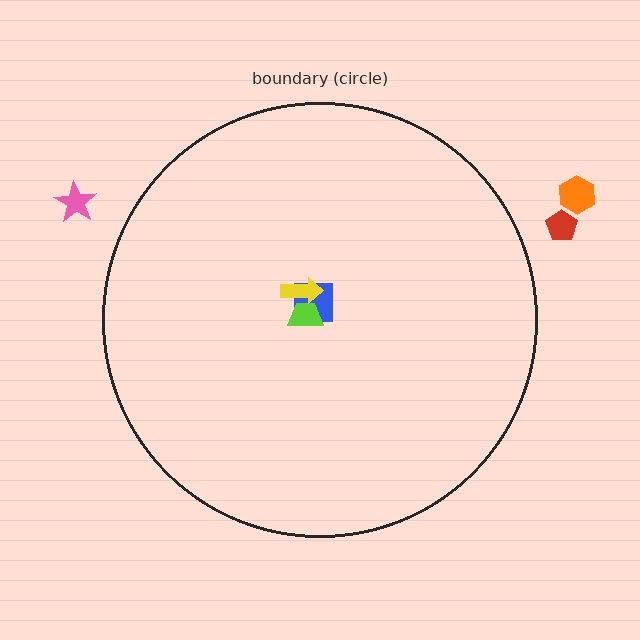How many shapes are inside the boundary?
3 inside, 3 outside.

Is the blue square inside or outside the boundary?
Inside.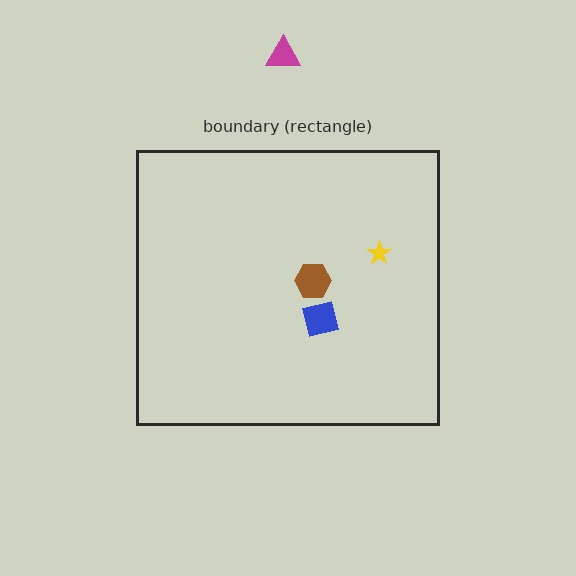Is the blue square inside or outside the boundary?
Inside.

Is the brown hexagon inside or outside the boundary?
Inside.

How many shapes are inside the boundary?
3 inside, 1 outside.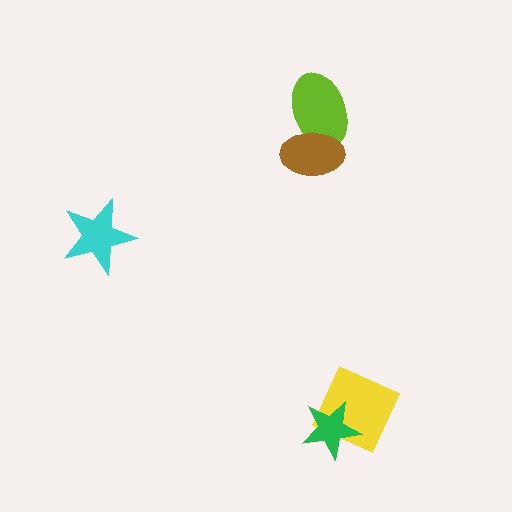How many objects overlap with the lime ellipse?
1 object overlaps with the lime ellipse.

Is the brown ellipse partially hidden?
No, no other shape covers it.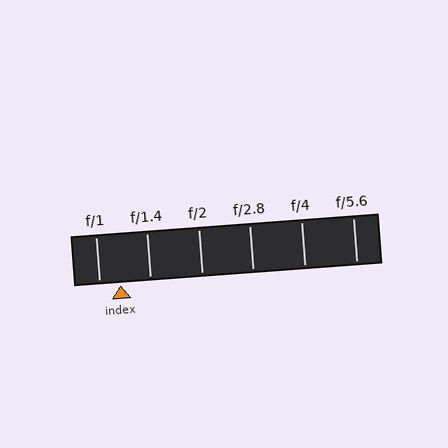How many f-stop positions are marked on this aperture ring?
There are 6 f-stop positions marked.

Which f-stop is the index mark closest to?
The index mark is closest to f/1.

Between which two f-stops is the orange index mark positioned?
The index mark is between f/1 and f/1.4.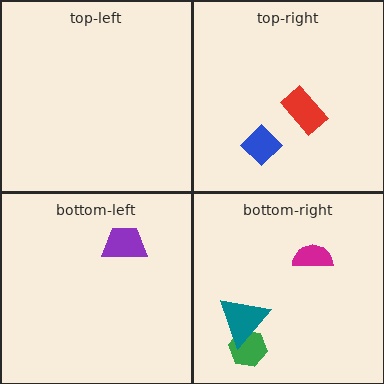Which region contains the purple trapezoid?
The bottom-left region.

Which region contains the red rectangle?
The top-right region.